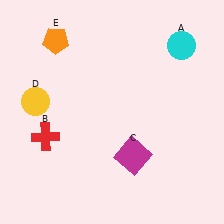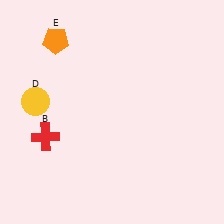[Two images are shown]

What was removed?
The magenta square (C), the cyan circle (A) were removed in Image 2.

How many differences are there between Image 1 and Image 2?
There are 2 differences between the two images.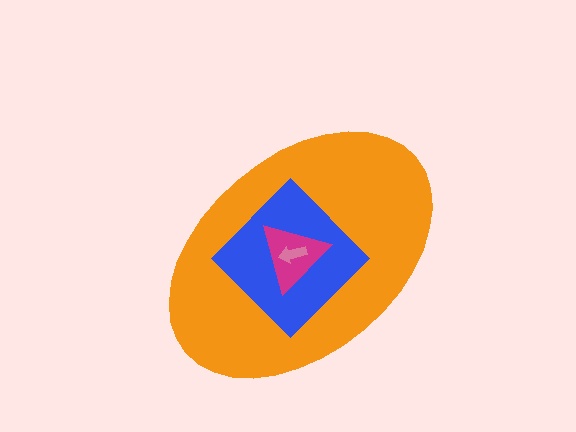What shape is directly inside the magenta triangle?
The pink arrow.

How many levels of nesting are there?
4.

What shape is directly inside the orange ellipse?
The blue diamond.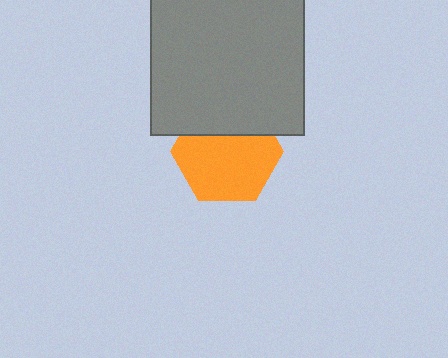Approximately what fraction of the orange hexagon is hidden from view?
Roughly 30% of the orange hexagon is hidden behind the gray square.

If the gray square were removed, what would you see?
You would see the complete orange hexagon.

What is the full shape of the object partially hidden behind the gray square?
The partially hidden object is an orange hexagon.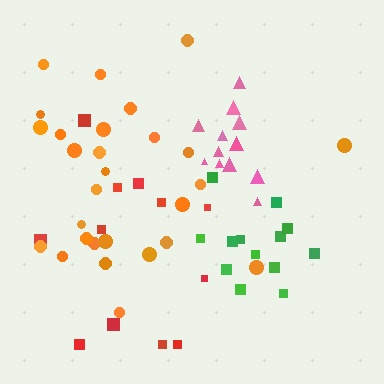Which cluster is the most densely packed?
Pink.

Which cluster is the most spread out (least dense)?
Red.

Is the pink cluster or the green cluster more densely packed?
Pink.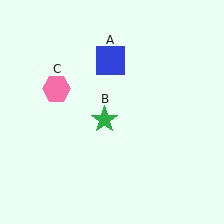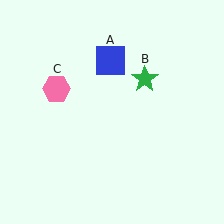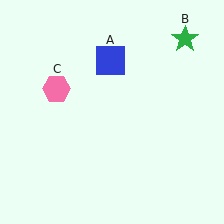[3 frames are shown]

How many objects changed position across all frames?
1 object changed position: green star (object B).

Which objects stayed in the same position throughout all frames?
Blue square (object A) and pink hexagon (object C) remained stationary.